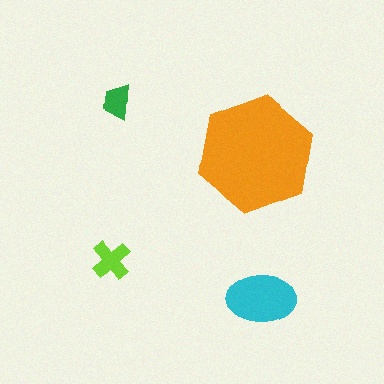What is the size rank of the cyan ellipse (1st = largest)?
2nd.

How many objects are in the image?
There are 4 objects in the image.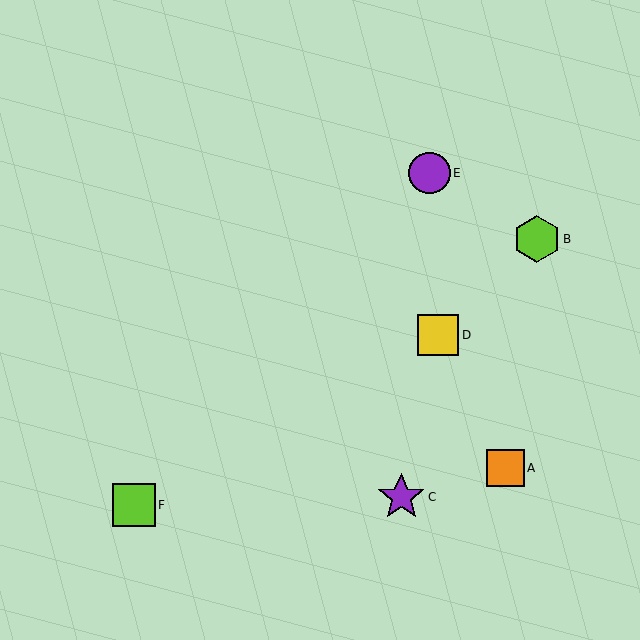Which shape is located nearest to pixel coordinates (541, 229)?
The lime hexagon (labeled B) at (537, 239) is nearest to that location.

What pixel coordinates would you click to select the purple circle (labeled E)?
Click at (429, 173) to select the purple circle E.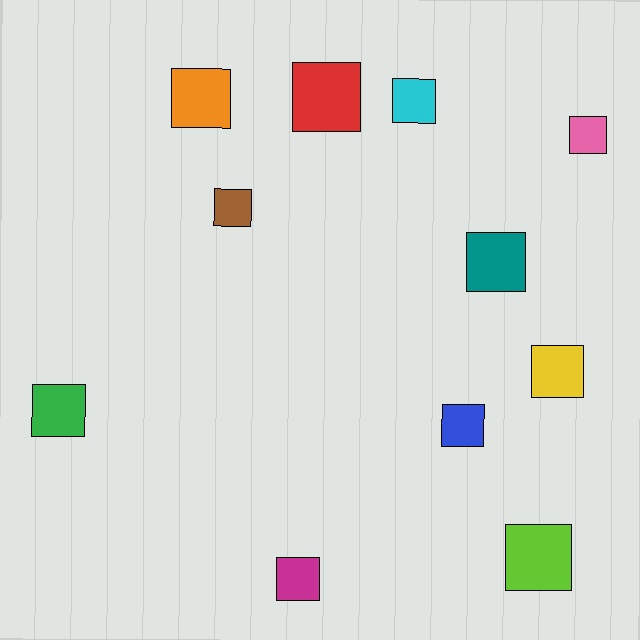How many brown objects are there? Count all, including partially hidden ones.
There is 1 brown object.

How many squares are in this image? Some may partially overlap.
There are 11 squares.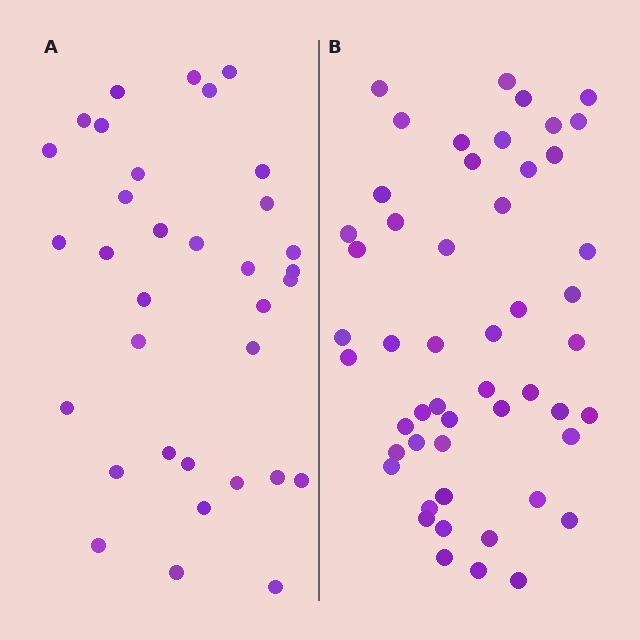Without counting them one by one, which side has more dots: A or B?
Region B (the right region) has more dots.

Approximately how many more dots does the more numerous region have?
Region B has approximately 15 more dots than region A.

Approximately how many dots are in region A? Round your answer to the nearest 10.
About 30 dots. (The exact count is 34, which rounds to 30.)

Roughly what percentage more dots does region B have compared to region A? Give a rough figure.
About 50% more.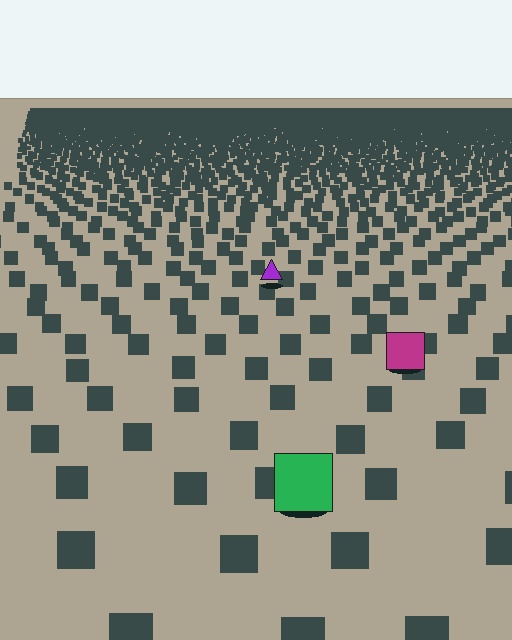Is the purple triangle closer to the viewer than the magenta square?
No. The magenta square is closer — you can tell from the texture gradient: the ground texture is coarser near it.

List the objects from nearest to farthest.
From nearest to farthest: the green square, the magenta square, the purple triangle.